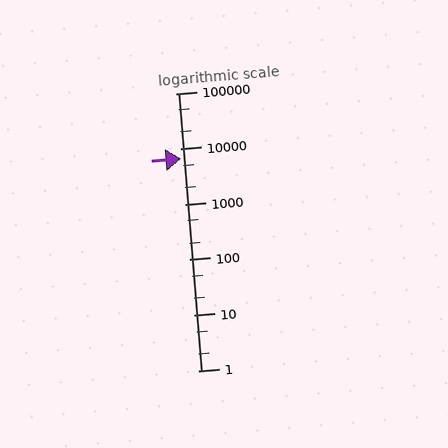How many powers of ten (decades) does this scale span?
The scale spans 5 decades, from 1 to 100000.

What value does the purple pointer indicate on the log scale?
The pointer indicates approximately 6700.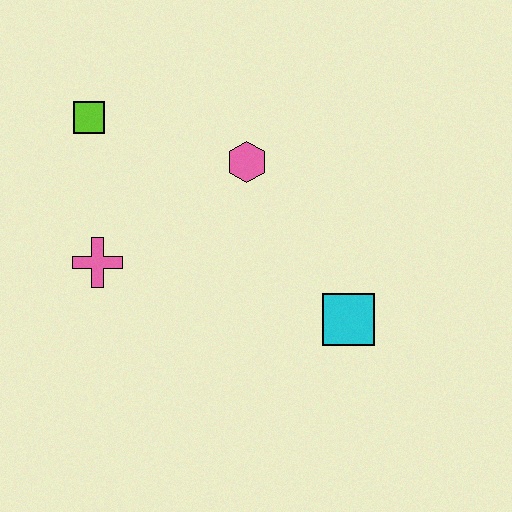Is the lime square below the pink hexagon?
No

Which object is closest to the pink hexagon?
The lime square is closest to the pink hexagon.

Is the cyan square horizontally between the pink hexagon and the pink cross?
No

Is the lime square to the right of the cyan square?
No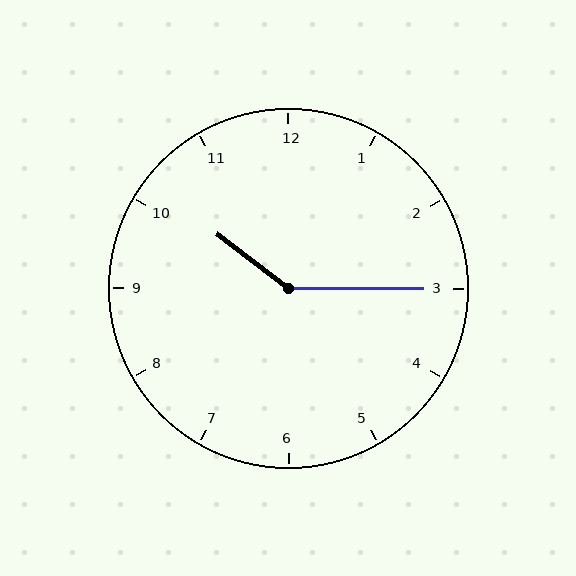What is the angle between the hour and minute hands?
Approximately 142 degrees.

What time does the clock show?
10:15.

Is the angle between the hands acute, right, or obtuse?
It is obtuse.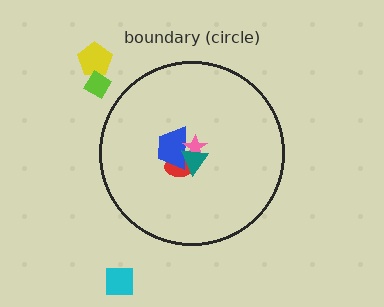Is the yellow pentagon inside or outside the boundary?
Outside.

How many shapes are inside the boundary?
4 inside, 3 outside.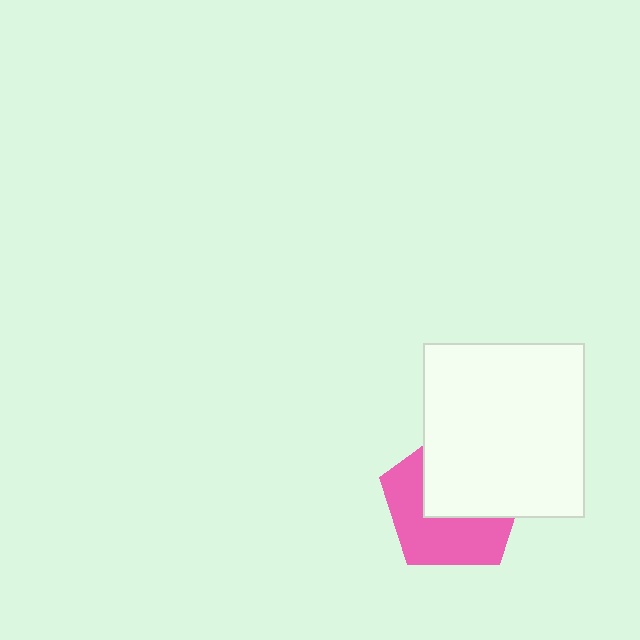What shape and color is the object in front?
The object in front is a white rectangle.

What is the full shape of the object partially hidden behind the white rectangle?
The partially hidden object is a pink pentagon.